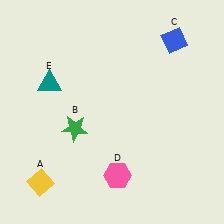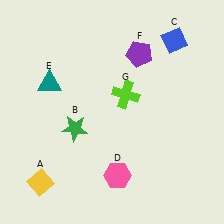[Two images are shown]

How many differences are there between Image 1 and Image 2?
There are 2 differences between the two images.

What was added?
A purple pentagon (F), a lime cross (G) were added in Image 2.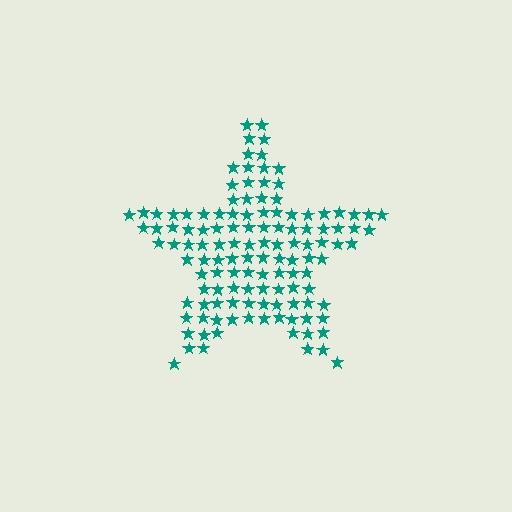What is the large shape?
The large shape is a star.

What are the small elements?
The small elements are stars.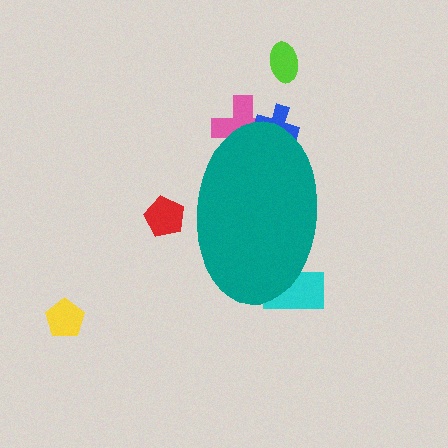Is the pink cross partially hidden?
Yes, the pink cross is partially hidden behind the teal ellipse.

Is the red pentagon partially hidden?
Yes, the red pentagon is partially hidden behind the teal ellipse.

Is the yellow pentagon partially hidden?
No, the yellow pentagon is fully visible.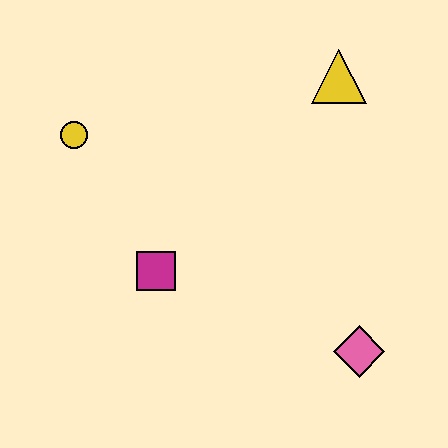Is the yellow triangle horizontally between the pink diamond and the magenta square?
Yes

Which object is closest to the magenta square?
The yellow circle is closest to the magenta square.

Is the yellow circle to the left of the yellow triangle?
Yes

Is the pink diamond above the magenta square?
No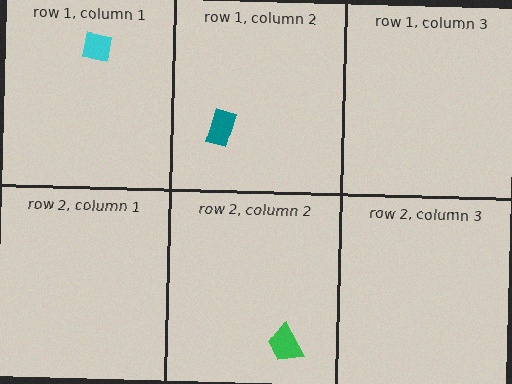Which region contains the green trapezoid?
The row 2, column 2 region.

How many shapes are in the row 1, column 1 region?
1.